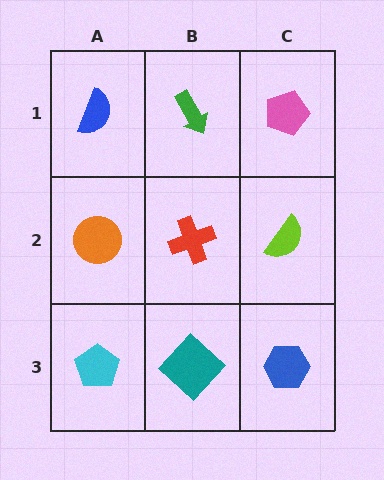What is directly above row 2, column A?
A blue semicircle.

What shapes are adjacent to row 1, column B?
A red cross (row 2, column B), a blue semicircle (row 1, column A), a pink pentagon (row 1, column C).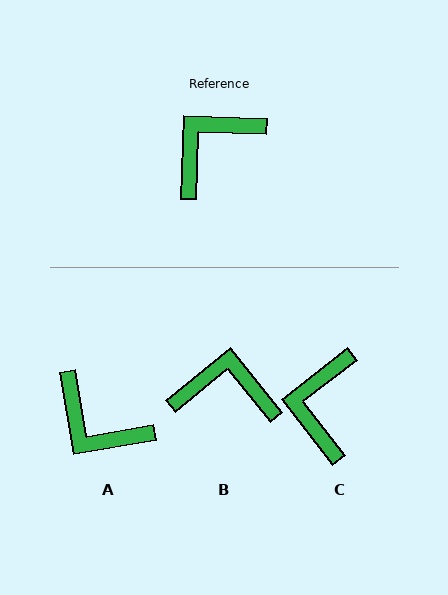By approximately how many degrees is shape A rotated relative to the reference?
Approximately 102 degrees counter-clockwise.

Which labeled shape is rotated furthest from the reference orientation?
A, about 102 degrees away.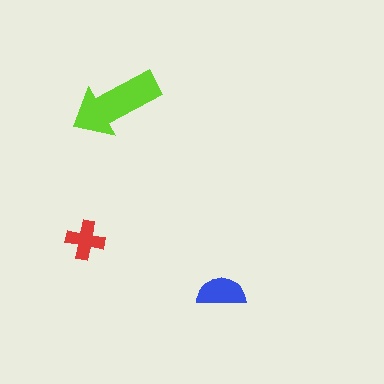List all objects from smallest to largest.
The red cross, the blue semicircle, the lime arrow.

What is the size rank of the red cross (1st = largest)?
3rd.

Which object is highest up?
The lime arrow is topmost.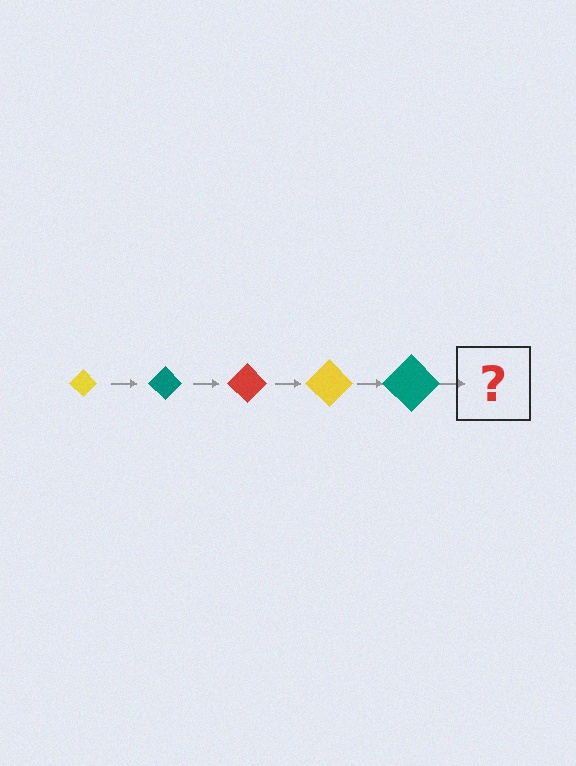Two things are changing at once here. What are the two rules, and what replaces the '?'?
The two rules are that the diamond grows larger each step and the color cycles through yellow, teal, and red. The '?' should be a red diamond, larger than the previous one.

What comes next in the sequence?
The next element should be a red diamond, larger than the previous one.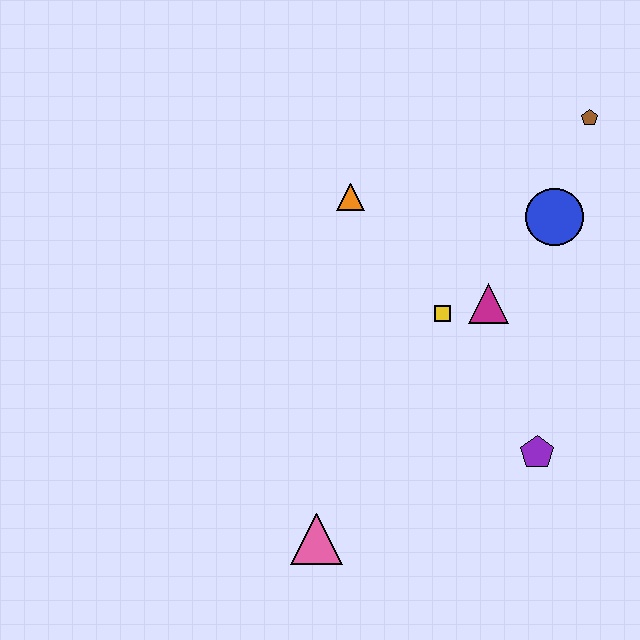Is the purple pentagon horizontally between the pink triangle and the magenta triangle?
No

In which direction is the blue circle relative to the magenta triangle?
The blue circle is above the magenta triangle.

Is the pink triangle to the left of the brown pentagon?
Yes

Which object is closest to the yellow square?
The magenta triangle is closest to the yellow square.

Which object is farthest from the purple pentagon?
The brown pentagon is farthest from the purple pentagon.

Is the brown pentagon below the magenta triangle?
No